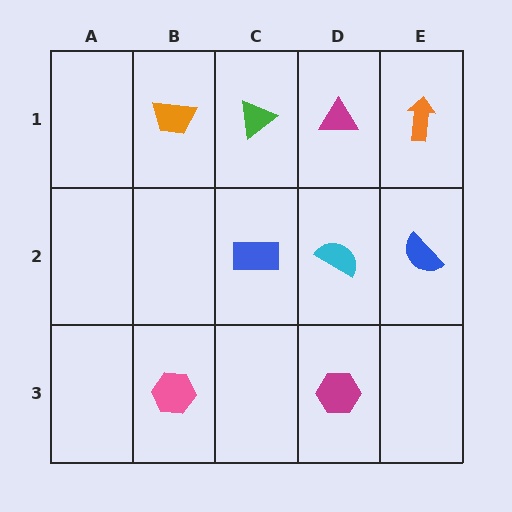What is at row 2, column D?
A cyan semicircle.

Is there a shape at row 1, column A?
No, that cell is empty.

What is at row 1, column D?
A magenta triangle.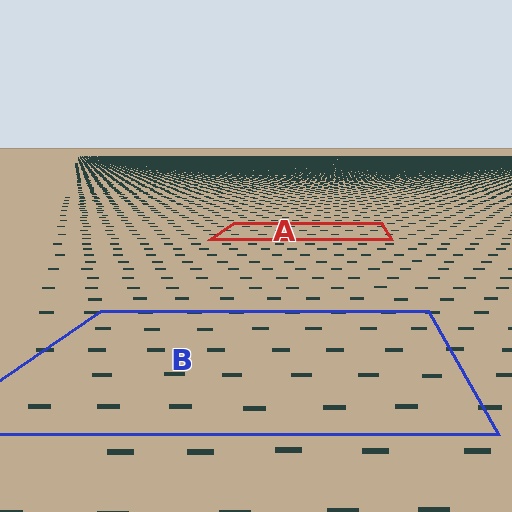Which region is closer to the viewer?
Region B is closer. The texture elements there are larger and more spread out.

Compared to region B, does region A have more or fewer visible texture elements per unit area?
Region A has more texture elements per unit area — they are packed more densely because it is farther away.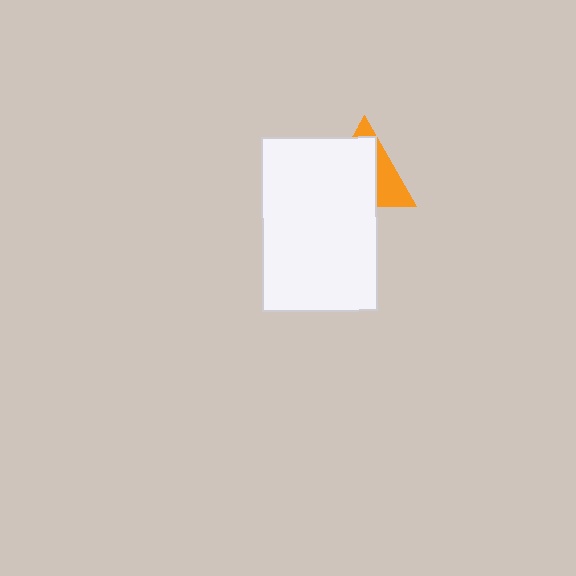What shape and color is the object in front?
The object in front is a white rectangle.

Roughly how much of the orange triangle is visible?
A small part of it is visible (roughly 35%).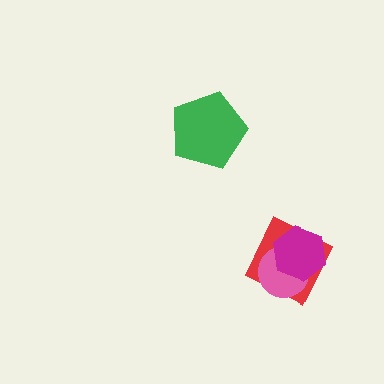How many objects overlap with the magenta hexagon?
2 objects overlap with the magenta hexagon.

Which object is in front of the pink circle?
The magenta hexagon is in front of the pink circle.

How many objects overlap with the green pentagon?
0 objects overlap with the green pentagon.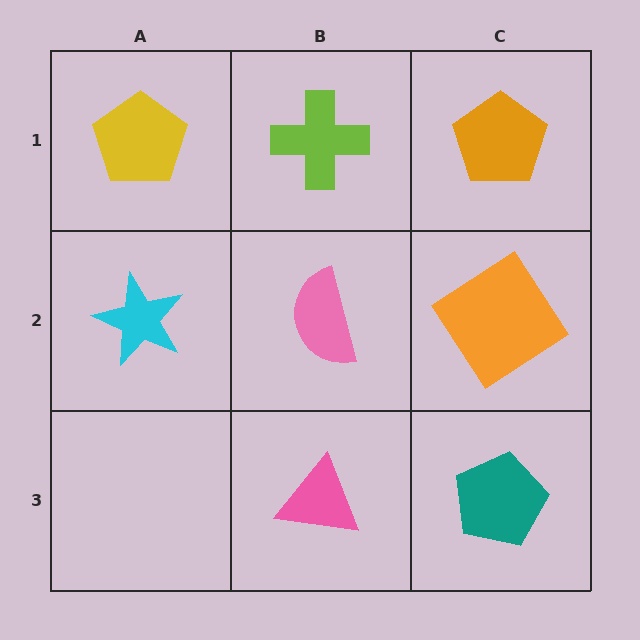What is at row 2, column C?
An orange diamond.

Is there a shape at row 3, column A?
No, that cell is empty.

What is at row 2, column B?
A pink semicircle.